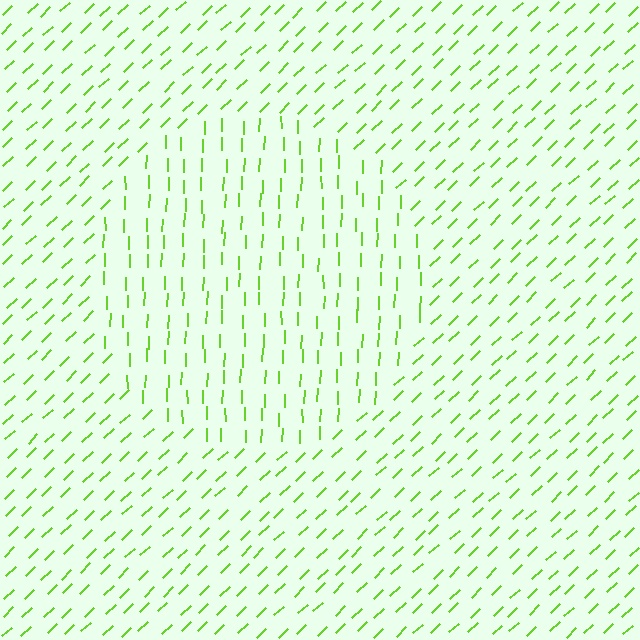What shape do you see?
I see a circle.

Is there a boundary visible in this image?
Yes, there is a texture boundary formed by a change in line orientation.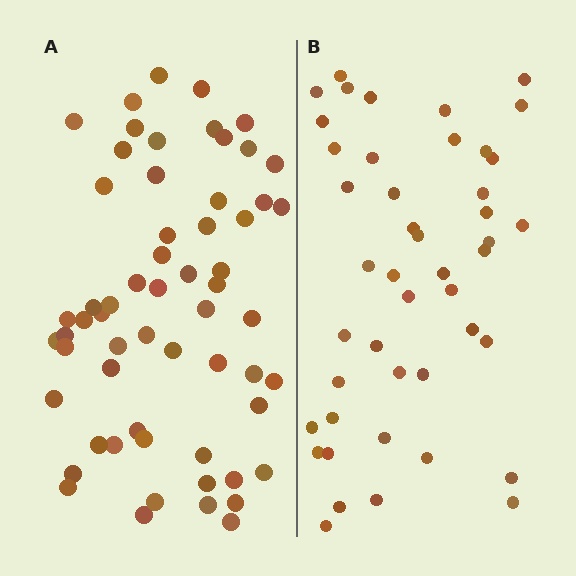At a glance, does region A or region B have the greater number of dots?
Region A (the left region) has more dots.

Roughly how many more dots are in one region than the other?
Region A has approximately 15 more dots than region B.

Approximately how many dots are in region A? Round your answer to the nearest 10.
About 60 dots.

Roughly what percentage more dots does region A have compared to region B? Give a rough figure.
About 35% more.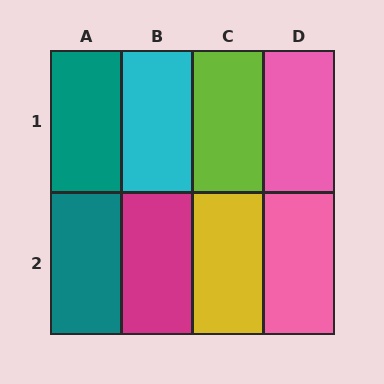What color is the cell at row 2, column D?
Pink.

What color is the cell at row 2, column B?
Magenta.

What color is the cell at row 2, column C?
Yellow.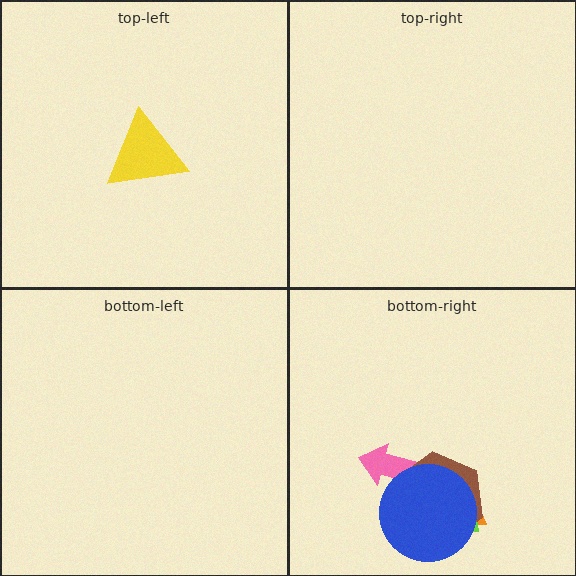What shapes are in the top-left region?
The yellow triangle.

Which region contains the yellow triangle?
The top-left region.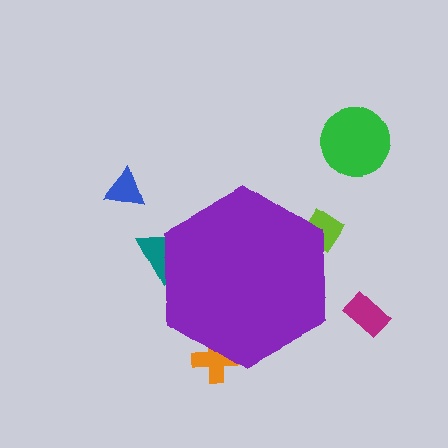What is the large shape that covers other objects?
A purple hexagon.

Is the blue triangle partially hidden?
No, the blue triangle is fully visible.